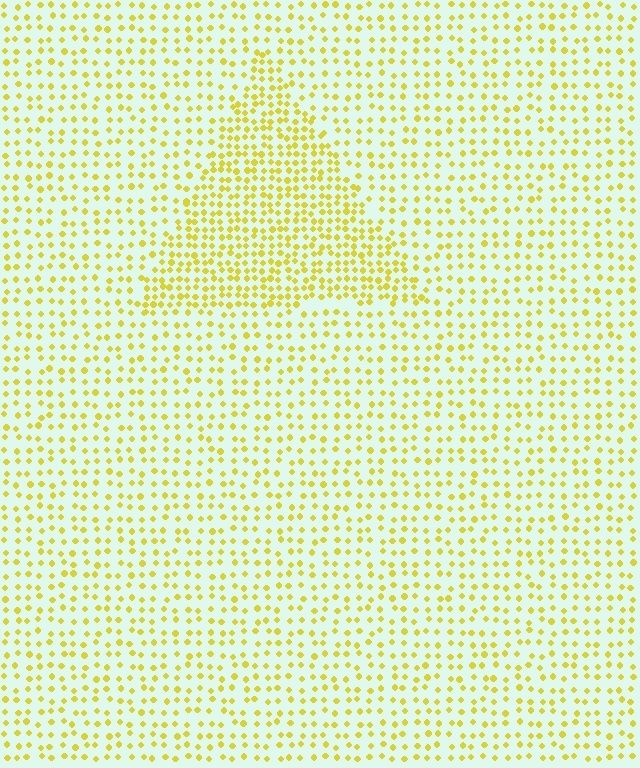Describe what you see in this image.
The image contains small yellow elements arranged at two different densities. A triangle-shaped region is visible where the elements are more densely packed than the surrounding area.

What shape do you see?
I see a triangle.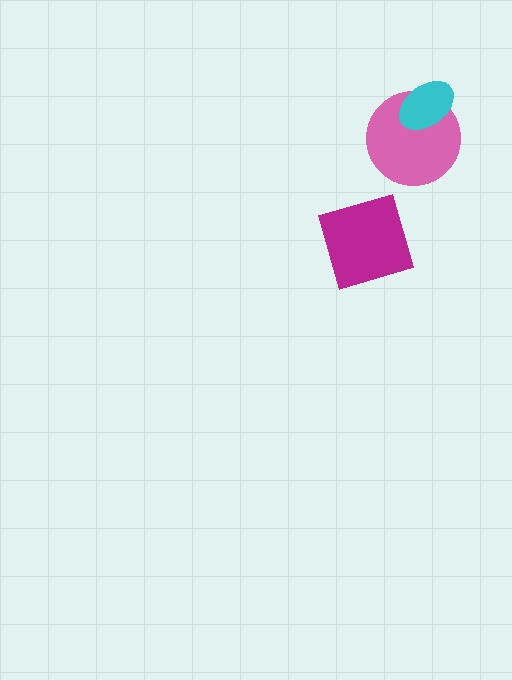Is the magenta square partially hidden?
No, no other shape covers it.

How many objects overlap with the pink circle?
1 object overlaps with the pink circle.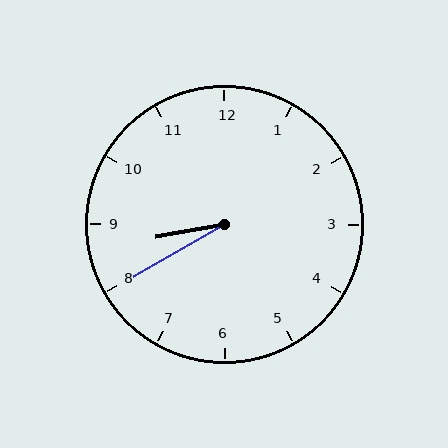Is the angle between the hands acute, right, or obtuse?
It is acute.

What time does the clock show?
8:40.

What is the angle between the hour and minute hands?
Approximately 20 degrees.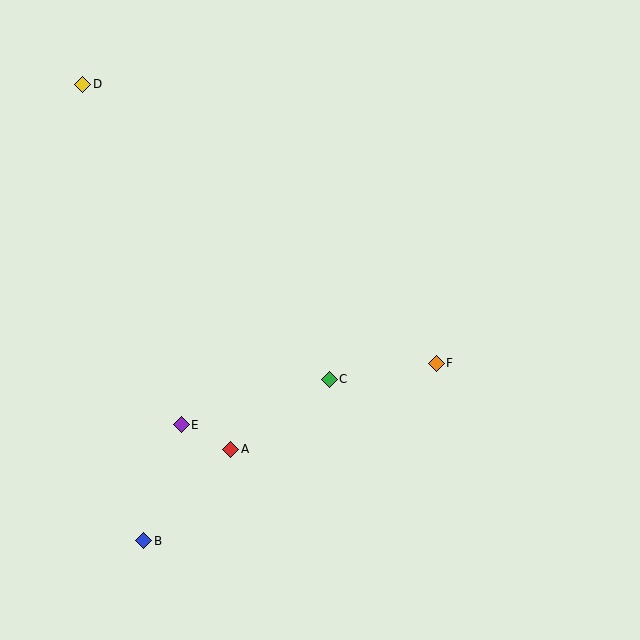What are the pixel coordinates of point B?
Point B is at (144, 541).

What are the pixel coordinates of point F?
Point F is at (436, 363).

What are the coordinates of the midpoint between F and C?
The midpoint between F and C is at (383, 371).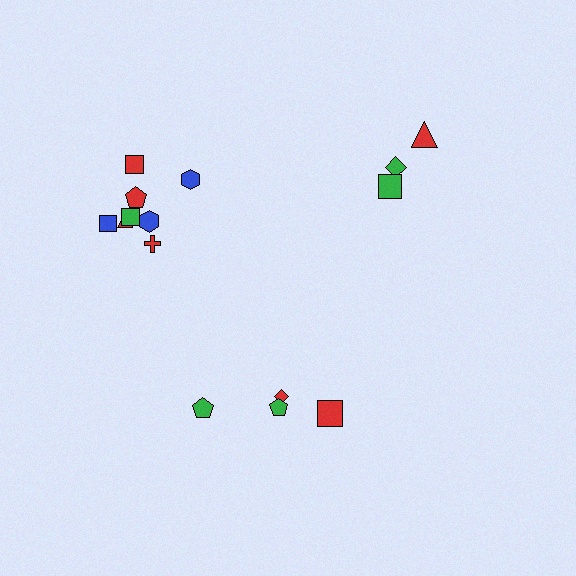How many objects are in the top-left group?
There are 8 objects.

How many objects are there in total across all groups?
There are 15 objects.